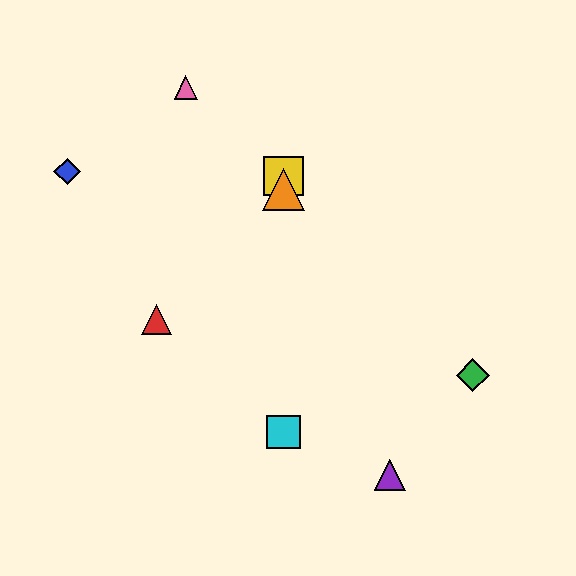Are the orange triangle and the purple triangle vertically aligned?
No, the orange triangle is at x≈283 and the purple triangle is at x≈390.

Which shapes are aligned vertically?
The yellow square, the orange triangle, the cyan square are aligned vertically.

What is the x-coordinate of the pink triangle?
The pink triangle is at x≈186.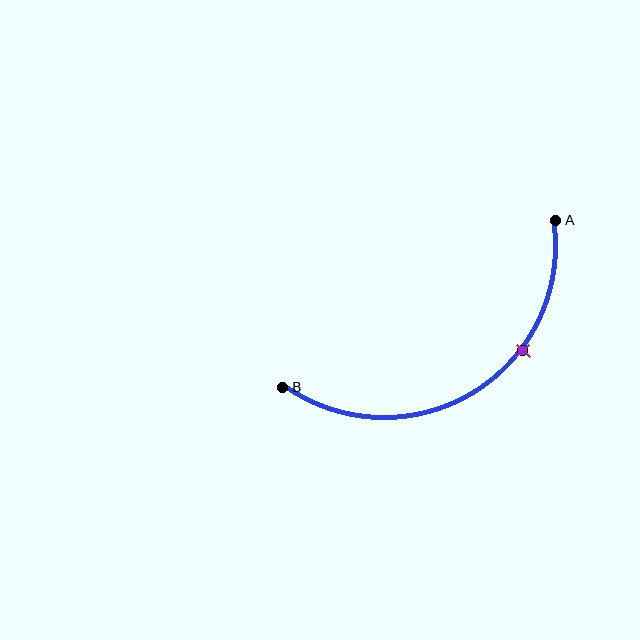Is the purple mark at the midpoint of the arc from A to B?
No. The purple mark lies on the arc but is closer to endpoint A. The arc midpoint would be at the point on the curve equidistant along the arc from both A and B.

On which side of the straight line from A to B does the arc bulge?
The arc bulges below the straight line connecting A and B.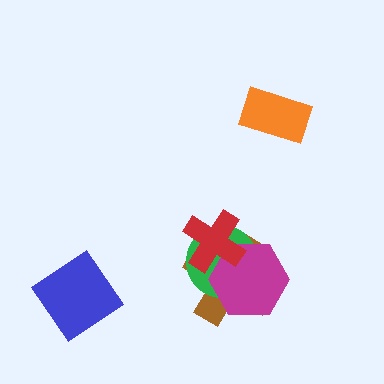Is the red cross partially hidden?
No, no other shape covers it.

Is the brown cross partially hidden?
Yes, it is partially covered by another shape.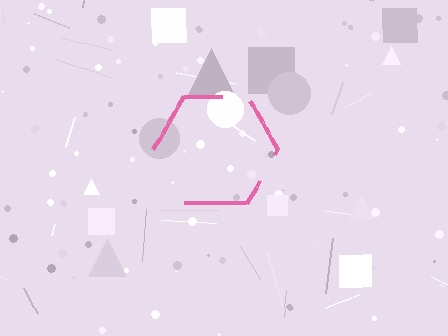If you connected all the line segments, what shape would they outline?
They would outline a hexagon.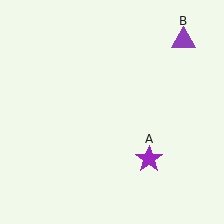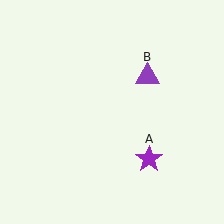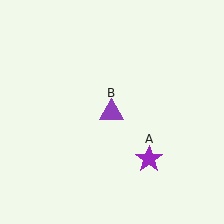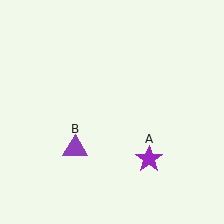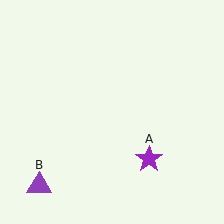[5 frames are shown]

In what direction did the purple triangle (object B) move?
The purple triangle (object B) moved down and to the left.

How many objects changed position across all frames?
1 object changed position: purple triangle (object B).